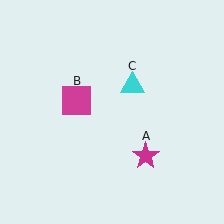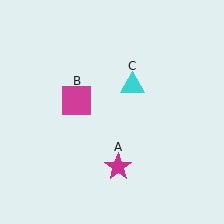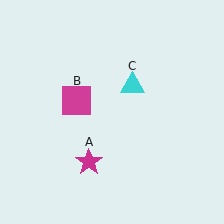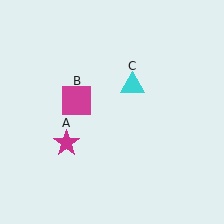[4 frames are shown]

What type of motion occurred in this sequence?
The magenta star (object A) rotated clockwise around the center of the scene.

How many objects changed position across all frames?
1 object changed position: magenta star (object A).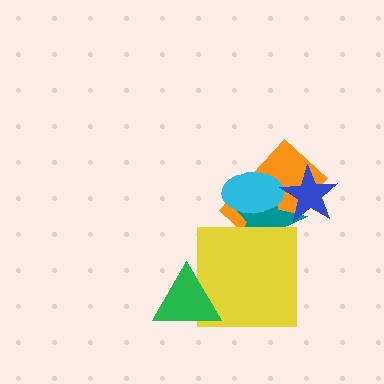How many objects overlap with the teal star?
4 objects overlap with the teal star.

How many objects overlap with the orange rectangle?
4 objects overlap with the orange rectangle.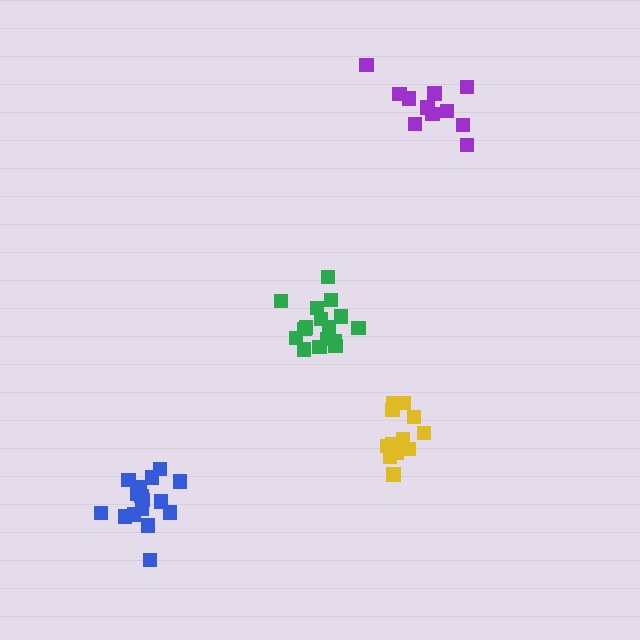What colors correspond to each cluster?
The clusters are colored: yellow, green, purple, blue.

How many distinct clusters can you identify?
There are 4 distinct clusters.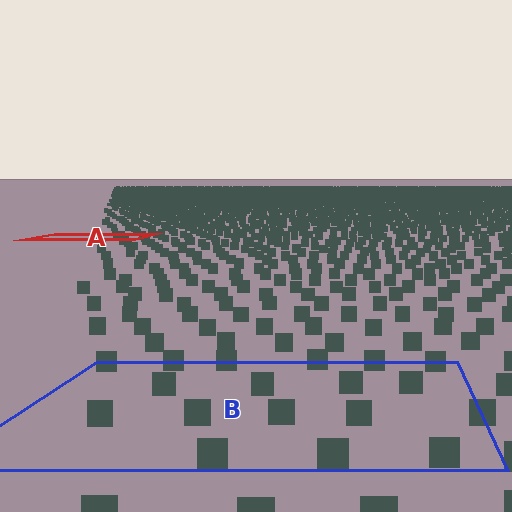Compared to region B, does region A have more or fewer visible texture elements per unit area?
Region A has more texture elements per unit area — they are packed more densely because it is farther away.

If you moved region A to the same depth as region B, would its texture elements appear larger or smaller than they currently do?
They would appear larger. At a closer depth, the same texture elements are projected at a bigger on-screen size.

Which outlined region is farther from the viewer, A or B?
Region A is farther from the viewer — the texture elements inside it appear smaller and more densely packed.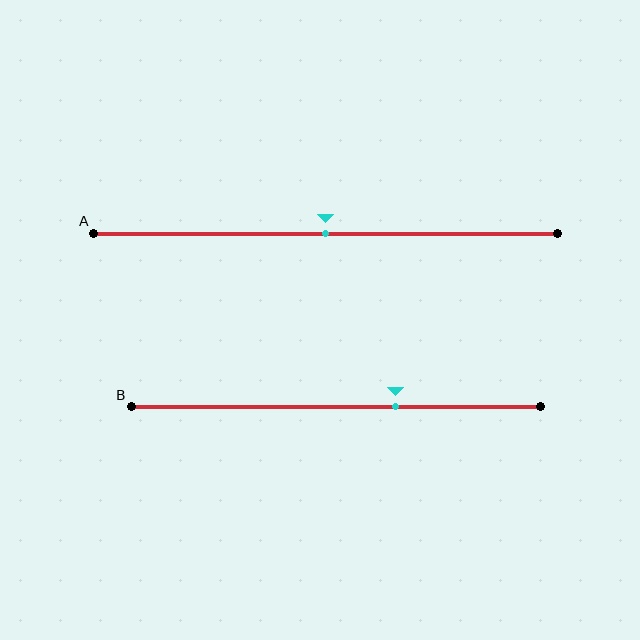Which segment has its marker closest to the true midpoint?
Segment A has its marker closest to the true midpoint.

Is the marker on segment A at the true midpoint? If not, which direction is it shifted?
Yes, the marker on segment A is at the true midpoint.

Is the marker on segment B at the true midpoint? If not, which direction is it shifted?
No, the marker on segment B is shifted to the right by about 14% of the segment length.